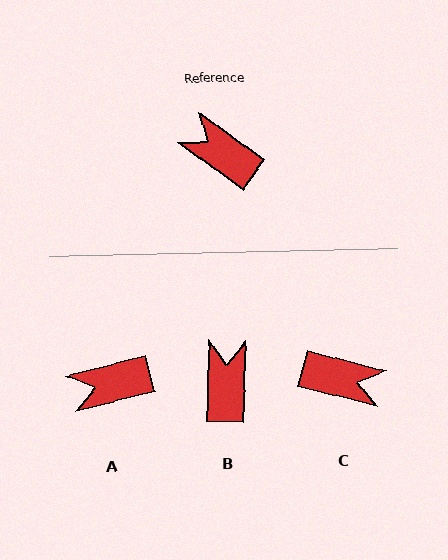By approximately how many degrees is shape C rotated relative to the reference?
Approximately 158 degrees clockwise.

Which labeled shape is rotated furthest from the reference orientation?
C, about 158 degrees away.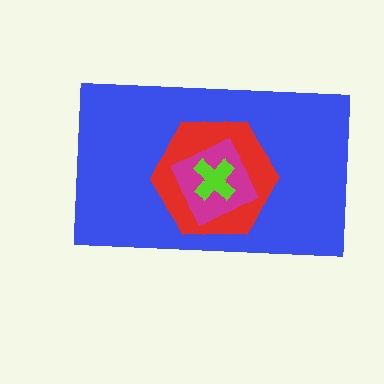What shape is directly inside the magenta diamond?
The lime cross.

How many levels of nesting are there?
4.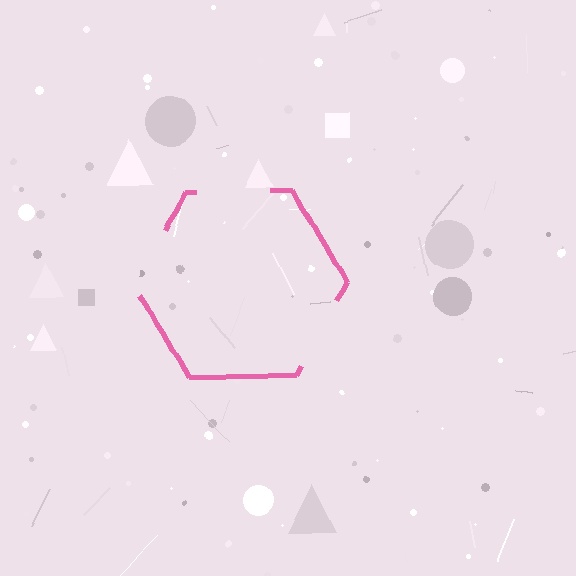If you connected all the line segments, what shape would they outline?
They would outline a hexagon.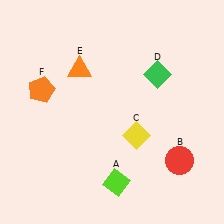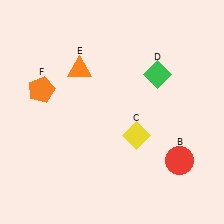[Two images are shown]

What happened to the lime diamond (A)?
The lime diamond (A) was removed in Image 2. It was in the bottom-right area of Image 1.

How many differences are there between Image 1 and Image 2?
There is 1 difference between the two images.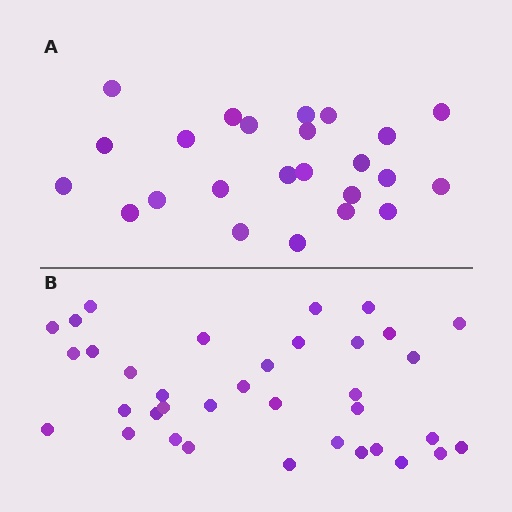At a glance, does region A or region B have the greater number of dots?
Region B (the bottom region) has more dots.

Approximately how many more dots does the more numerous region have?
Region B has roughly 12 or so more dots than region A.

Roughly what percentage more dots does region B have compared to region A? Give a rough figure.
About 50% more.